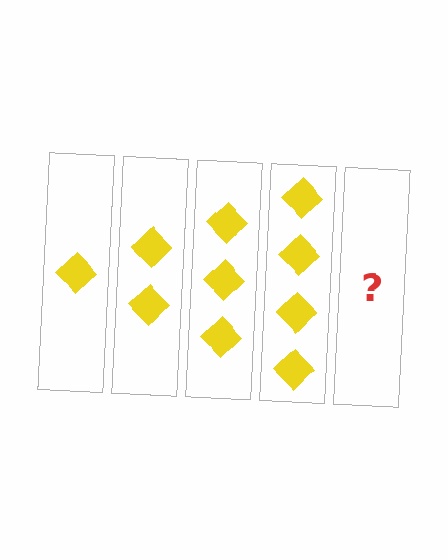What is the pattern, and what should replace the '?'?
The pattern is that each step adds one more diamond. The '?' should be 5 diamonds.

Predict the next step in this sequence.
The next step is 5 diamonds.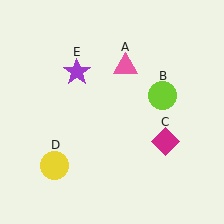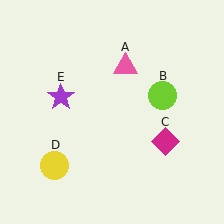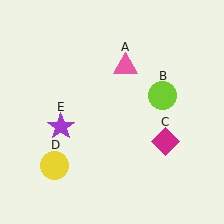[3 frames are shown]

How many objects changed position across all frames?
1 object changed position: purple star (object E).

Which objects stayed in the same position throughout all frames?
Pink triangle (object A) and lime circle (object B) and magenta diamond (object C) and yellow circle (object D) remained stationary.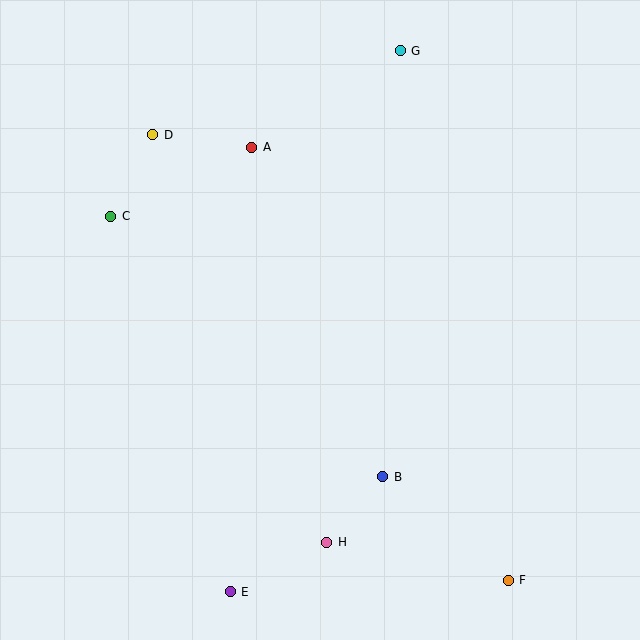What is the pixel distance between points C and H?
The distance between C and H is 391 pixels.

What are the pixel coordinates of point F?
Point F is at (508, 580).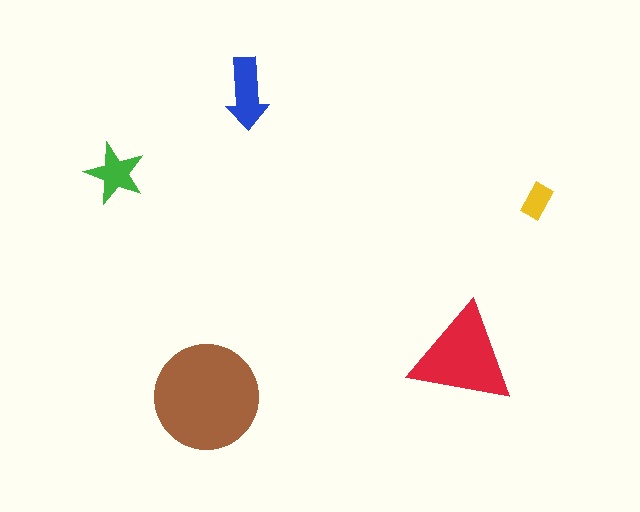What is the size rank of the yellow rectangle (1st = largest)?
5th.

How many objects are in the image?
There are 5 objects in the image.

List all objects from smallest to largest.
The yellow rectangle, the green star, the blue arrow, the red triangle, the brown circle.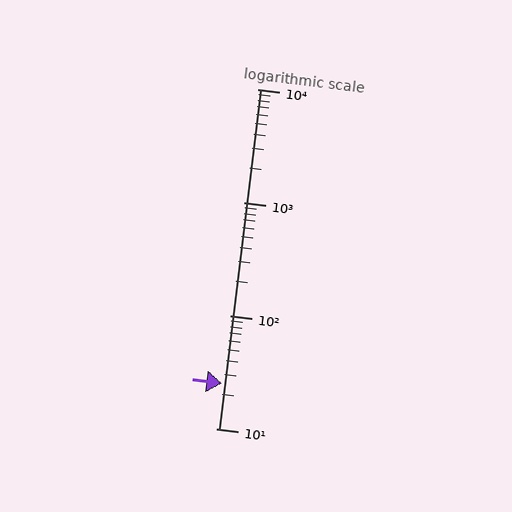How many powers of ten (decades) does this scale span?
The scale spans 3 decades, from 10 to 10000.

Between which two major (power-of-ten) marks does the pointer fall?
The pointer is between 10 and 100.